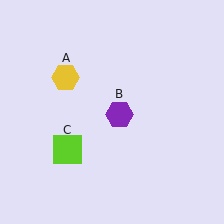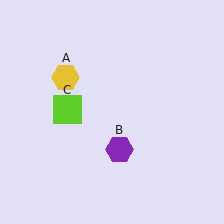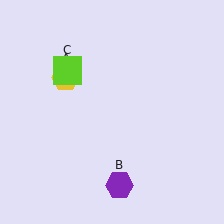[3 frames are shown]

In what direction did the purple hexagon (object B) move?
The purple hexagon (object B) moved down.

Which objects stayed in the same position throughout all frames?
Yellow hexagon (object A) remained stationary.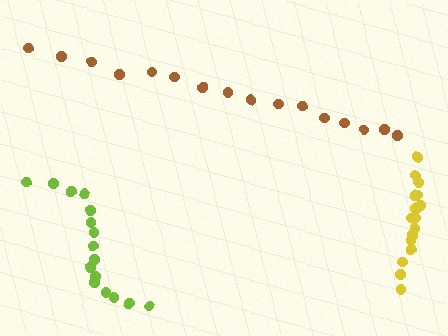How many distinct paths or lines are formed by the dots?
There are 3 distinct paths.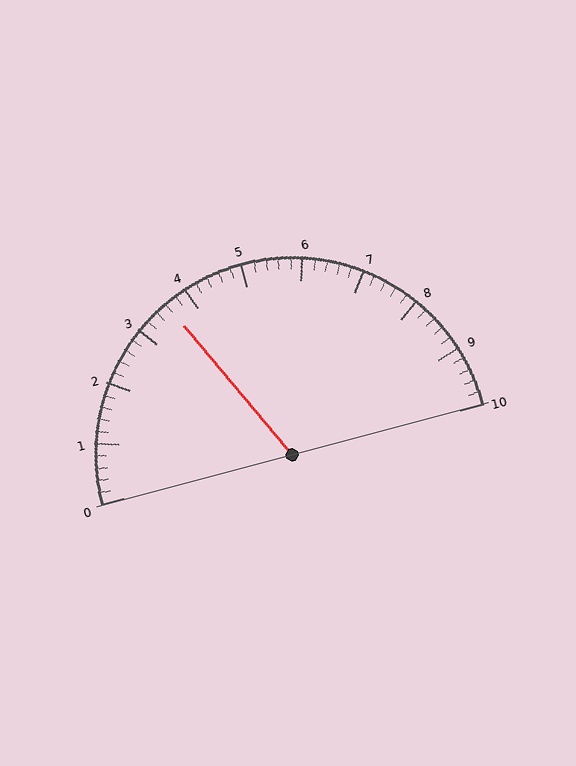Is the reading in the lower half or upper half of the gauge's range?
The reading is in the lower half of the range (0 to 10).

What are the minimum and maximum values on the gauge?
The gauge ranges from 0 to 10.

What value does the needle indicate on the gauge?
The needle indicates approximately 3.6.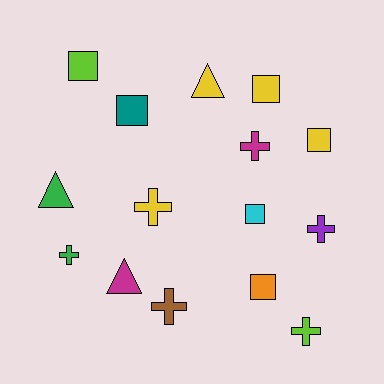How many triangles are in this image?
There are 3 triangles.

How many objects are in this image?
There are 15 objects.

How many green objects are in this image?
There are 2 green objects.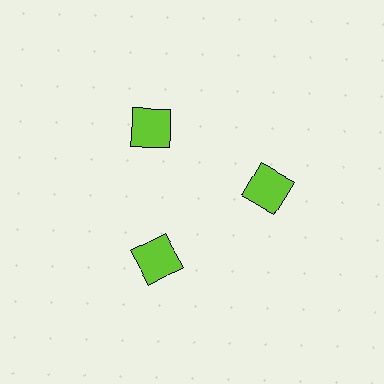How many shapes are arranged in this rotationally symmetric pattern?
There are 3 shapes, arranged in 3 groups of 1.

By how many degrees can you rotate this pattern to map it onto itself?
The pattern maps onto itself every 120 degrees of rotation.